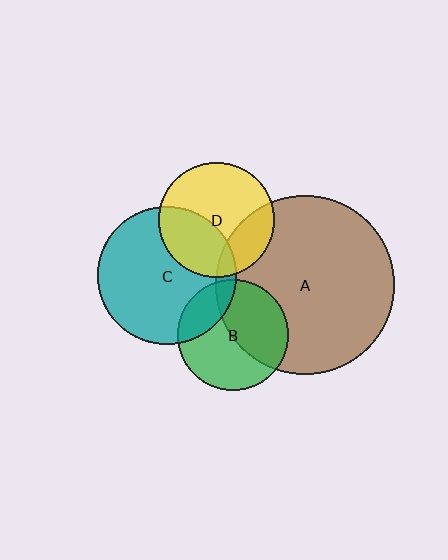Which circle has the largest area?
Circle A (brown).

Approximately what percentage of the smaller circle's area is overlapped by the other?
Approximately 25%.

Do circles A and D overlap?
Yes.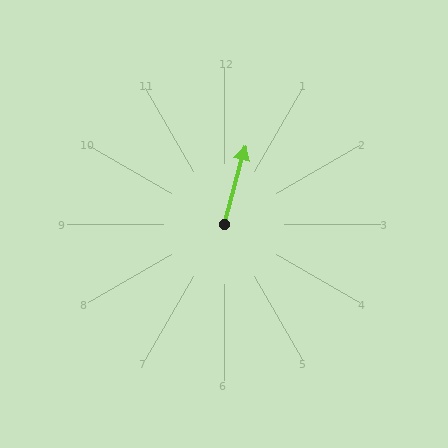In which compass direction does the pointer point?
North.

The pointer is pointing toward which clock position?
Roughly 1 o'clock.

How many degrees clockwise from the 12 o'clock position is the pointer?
Approximately 15 degrees.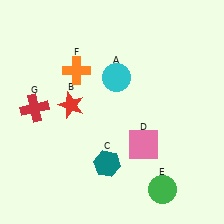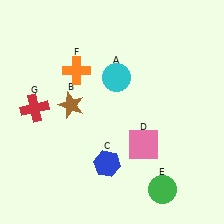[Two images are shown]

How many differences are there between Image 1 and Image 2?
There are 2 differences between the two images.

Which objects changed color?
B changed from red to brown. C changed from teal to blue.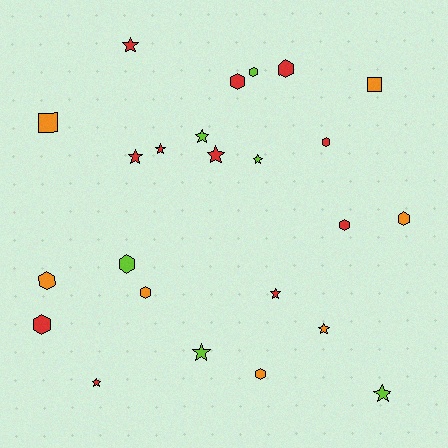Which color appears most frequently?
Red, with 11 objects.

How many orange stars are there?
There is 1 orange star.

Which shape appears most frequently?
Hexagon, with 11 objects.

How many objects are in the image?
There are 24 objects.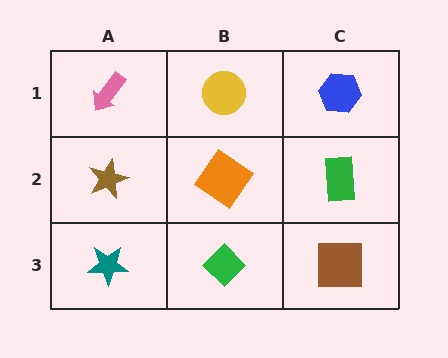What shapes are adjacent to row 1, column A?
A brown star (row 2, column A), a yellow circle (row 1, column B).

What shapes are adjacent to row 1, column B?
An orange diamond (row 2, column B), a pink arrow (row 1, column A), a blue hexagon (row 1, column C).